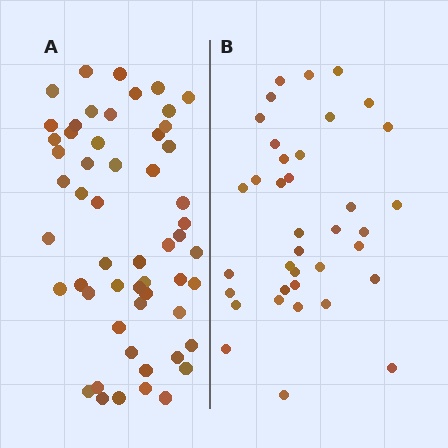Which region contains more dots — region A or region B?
Region A (the left region) has more dots.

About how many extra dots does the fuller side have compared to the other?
Region A has approximately 20 more dots than region B.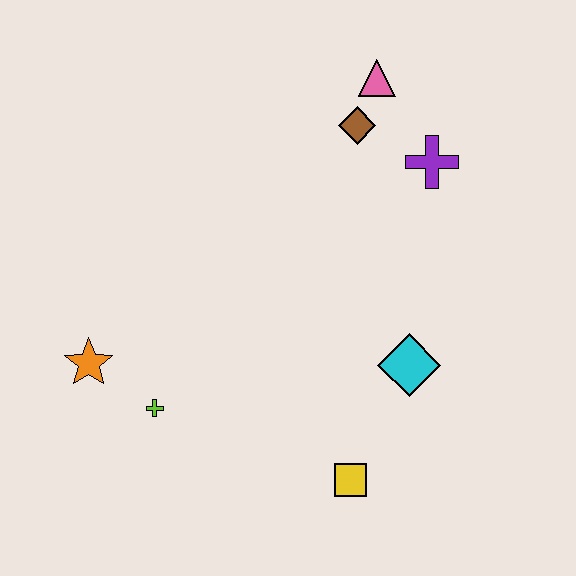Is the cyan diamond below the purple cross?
Yes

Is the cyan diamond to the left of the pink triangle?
No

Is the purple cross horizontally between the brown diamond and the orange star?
No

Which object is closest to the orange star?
The lime cross is closest to the orange star.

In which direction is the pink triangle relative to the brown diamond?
The pink triangle is above the brown diamond.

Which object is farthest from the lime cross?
The pink triangle is farthest from the lime cross.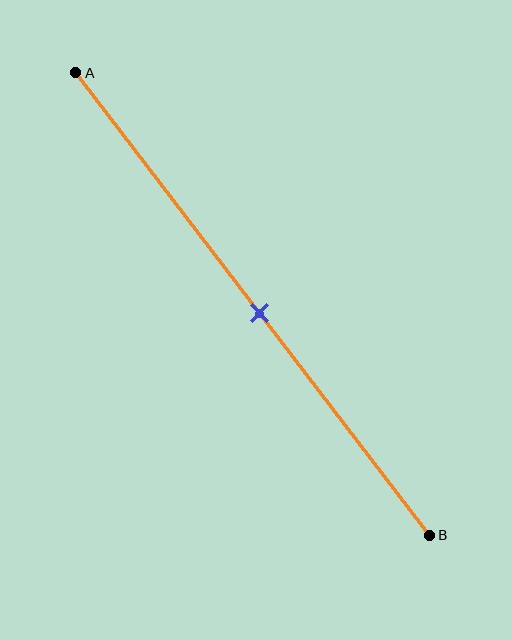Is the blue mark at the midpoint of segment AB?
Yes, the mark is approximately at the midpoint.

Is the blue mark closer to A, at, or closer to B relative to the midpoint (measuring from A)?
The blue mark is approximately at the midpoint of segment AB.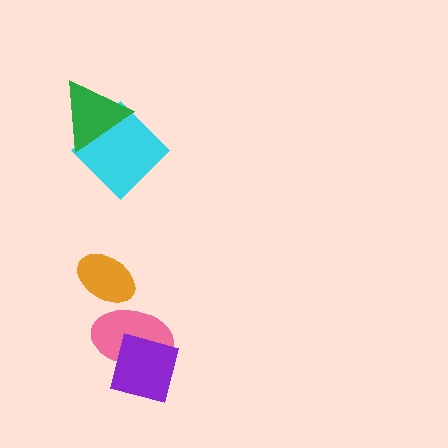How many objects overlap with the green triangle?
1 object overlaps with the green triangle.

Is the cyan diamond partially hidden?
Yes, it is partially covered by another shape.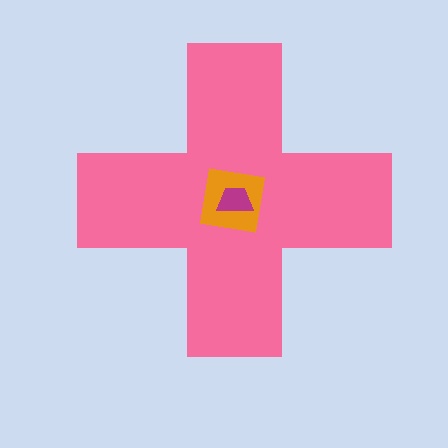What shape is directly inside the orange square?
The magenta trapezoid.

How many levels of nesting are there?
3.